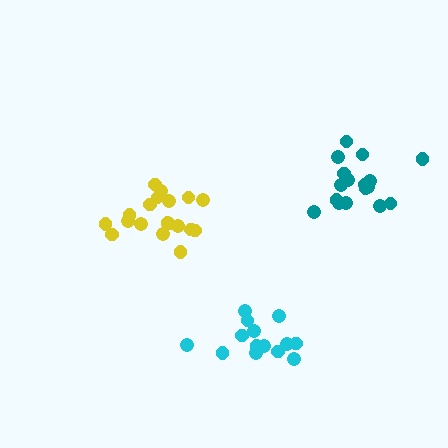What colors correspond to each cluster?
The clusters are colored: teal, cyan, yellow.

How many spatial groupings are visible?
There are 3 spatial groupings.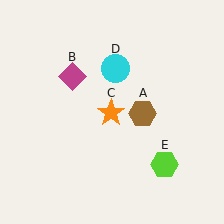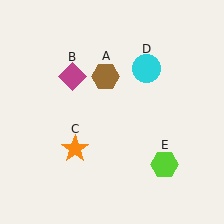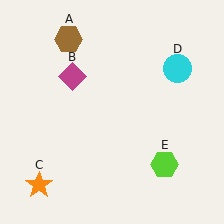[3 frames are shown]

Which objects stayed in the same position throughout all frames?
Magenta diamond (object B) and lime hexagon (object E) remained stationary.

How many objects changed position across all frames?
3 objects changed position: brown hexagon (object A), orange star (object C), cyan circle (object D).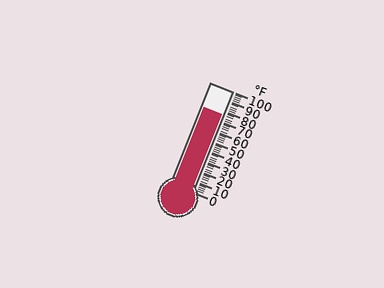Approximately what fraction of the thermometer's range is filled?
The thermometer is filled to approximately 75% of its range.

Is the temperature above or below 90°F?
The temperature is below 90°F.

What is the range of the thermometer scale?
The thermometer scale ranges from 0°F to 100°F.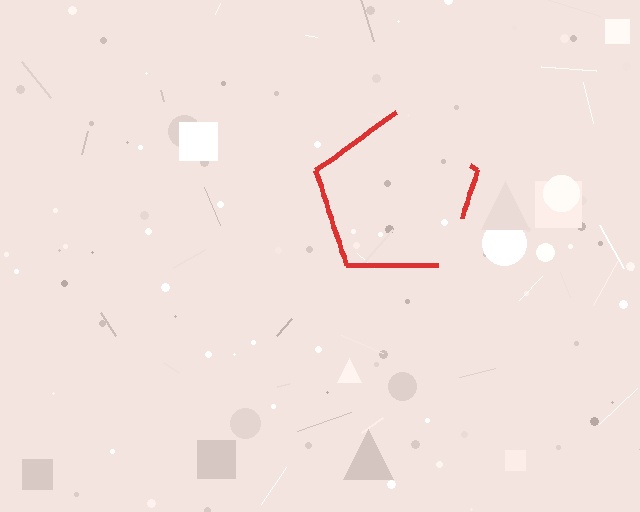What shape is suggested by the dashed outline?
The dashed outline suggests a pentagon.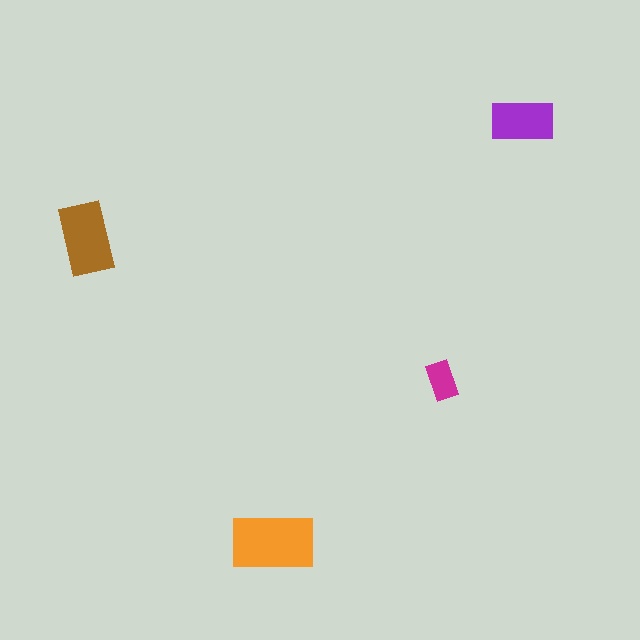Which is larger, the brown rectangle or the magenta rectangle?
The brown one.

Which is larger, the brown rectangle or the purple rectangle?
The brown one.